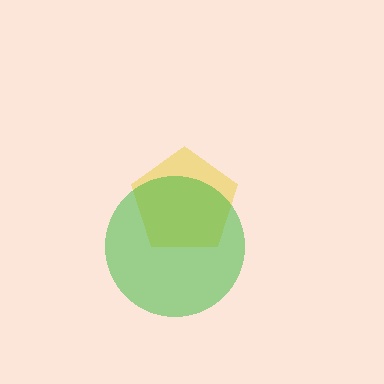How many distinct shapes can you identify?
There are 2 distinct shapes: a yellow pentagon, a green circle.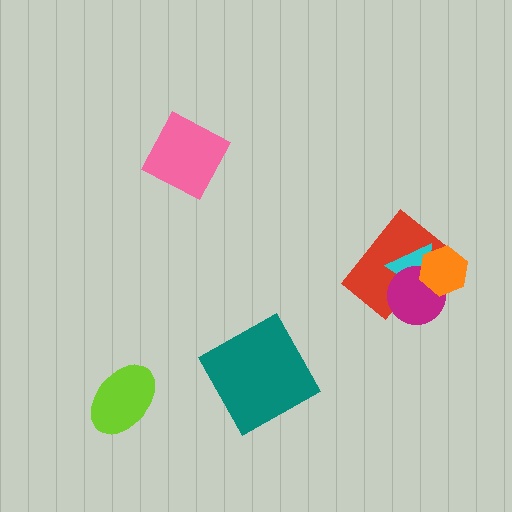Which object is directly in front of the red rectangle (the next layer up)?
The cyan triangle is directly in front of the red rectangle.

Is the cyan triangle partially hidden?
Yes, it is partially covered by another shape.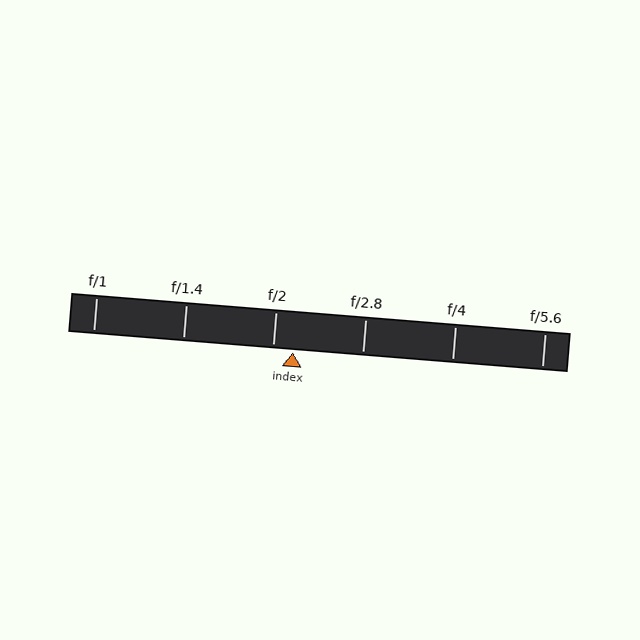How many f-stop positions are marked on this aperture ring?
There are 6 f-stop positions marked.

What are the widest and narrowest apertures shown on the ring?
The widest aperture shown is f/1 and the narrowest is f/5.6.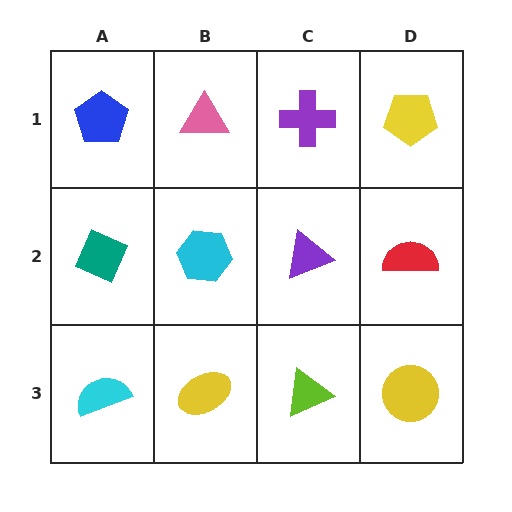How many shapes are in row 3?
4 shapes.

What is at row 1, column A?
A blue pentagon.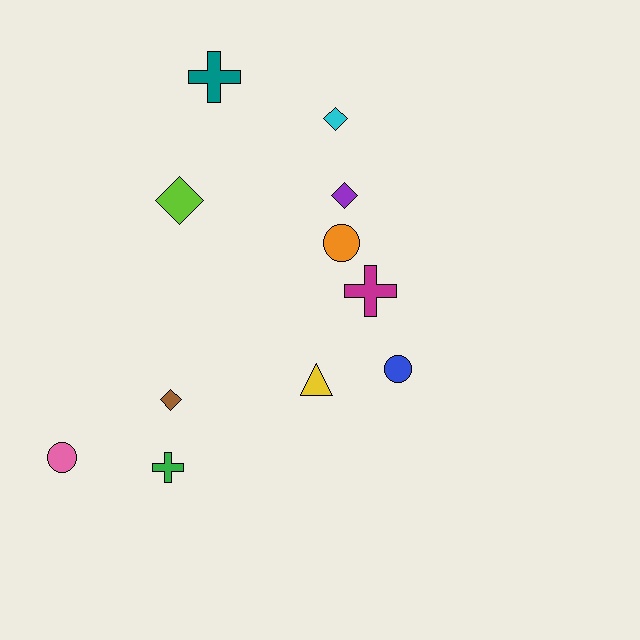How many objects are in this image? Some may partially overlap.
There are 11 objects.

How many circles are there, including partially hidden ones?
There are 3 circles.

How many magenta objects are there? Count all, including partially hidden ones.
There is 1 magenta object.